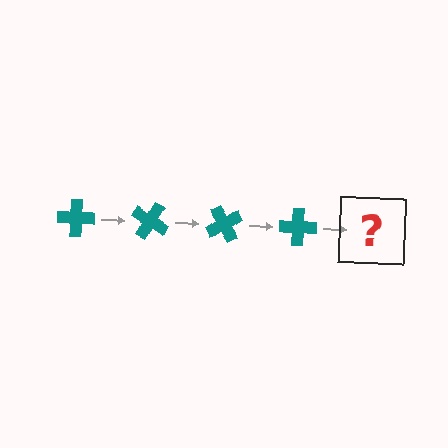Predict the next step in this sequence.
The next step is a teal cross rotated 120 degrees.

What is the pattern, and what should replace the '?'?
The pattern is that the cross rotates 30 degrees each step. The '?' should be a teal cross rotated 120 degrees.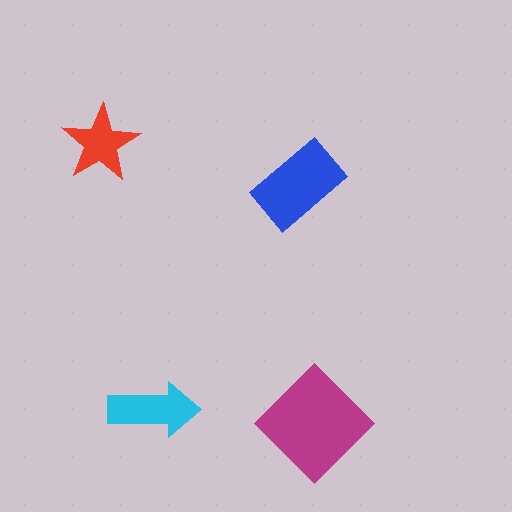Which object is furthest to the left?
The red star is leftmost.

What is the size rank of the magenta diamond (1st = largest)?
1st.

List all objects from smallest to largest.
The red star, the cyan arrow, the blue rectangle, the magenta diamond.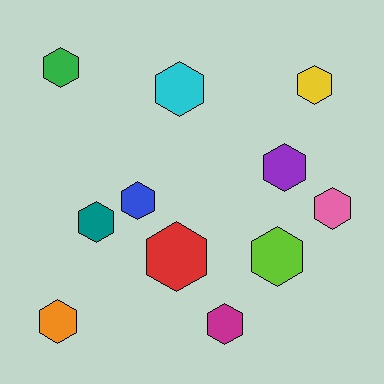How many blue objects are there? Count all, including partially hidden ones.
There is 1 blue object.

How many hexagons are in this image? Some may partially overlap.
There are 11 hexagons.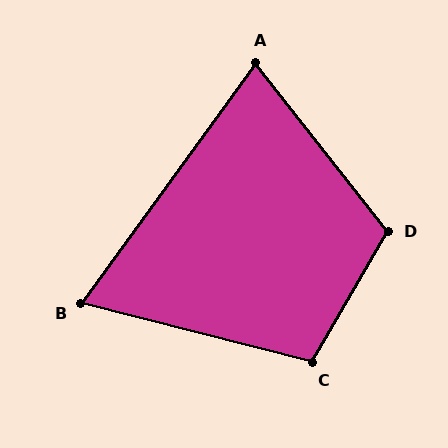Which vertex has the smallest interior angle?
B, at approximately 68 degrees.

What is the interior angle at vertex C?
Approximately 106 degrees (obtuse).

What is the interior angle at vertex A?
Approximately 74 degrees (acute).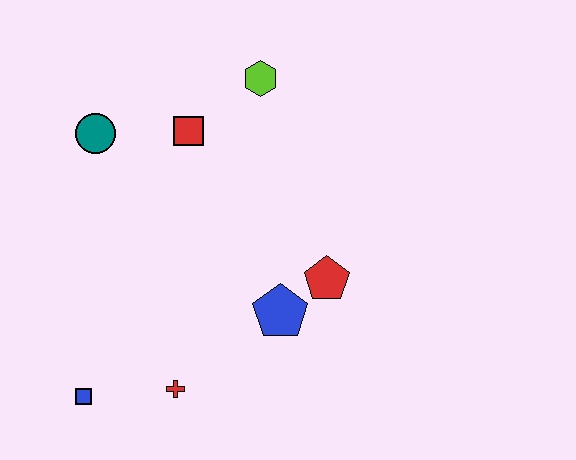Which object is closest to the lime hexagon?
The red square is closest to the lime hexagon.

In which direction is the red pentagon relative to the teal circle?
The red pentagon is to the right of the teal circle.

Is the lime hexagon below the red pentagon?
No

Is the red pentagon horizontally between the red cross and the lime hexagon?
No